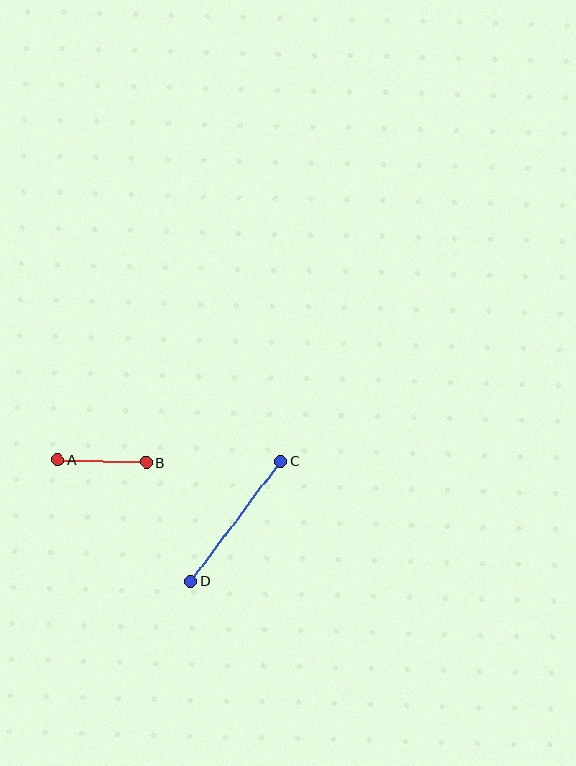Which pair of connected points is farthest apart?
Points C and D are farthest apart.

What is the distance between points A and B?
The distance is approximately 89 pixels.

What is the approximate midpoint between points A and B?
The midpoint is at approximately (102, 461) pixels.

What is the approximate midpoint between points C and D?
The midpoint is at approximately (236, 521) pixels.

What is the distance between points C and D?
The distance is approximately 150 pixels.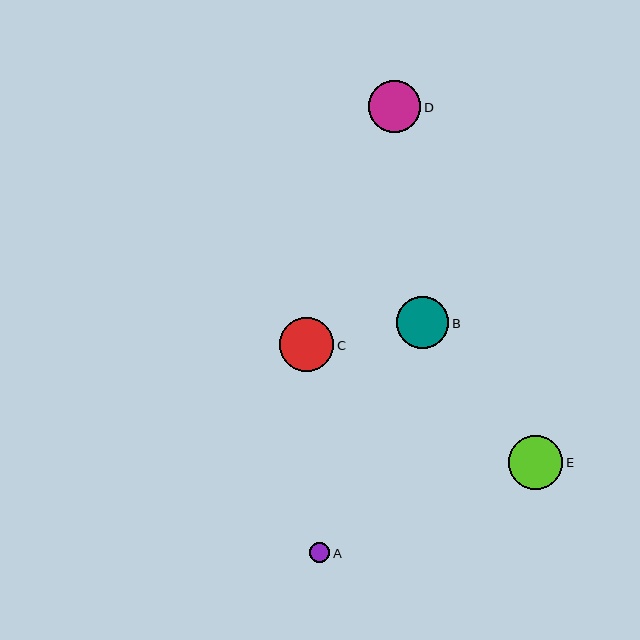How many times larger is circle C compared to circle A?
Circle C is approximately 2.7 times the size of circle A.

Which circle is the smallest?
Circle A is the smallest with a size of approximately 20 pixels.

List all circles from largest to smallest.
From largest to smallest: C, E, B, D, A.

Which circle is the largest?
Circle C is the largest with a size of approximately 55 pixels.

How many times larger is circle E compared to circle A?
Circle E is approximately 2.7 times the size of circle A.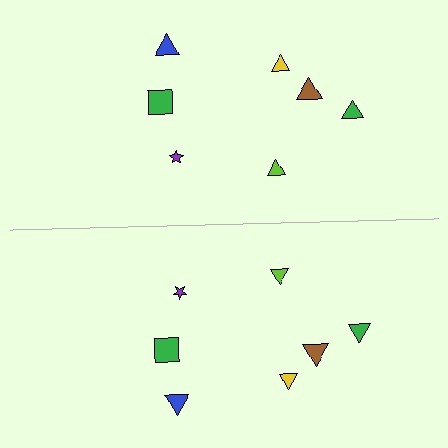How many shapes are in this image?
There are 14 shapes in this image.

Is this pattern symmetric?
Yes, this pattern has bilateral (reflection) symmetry.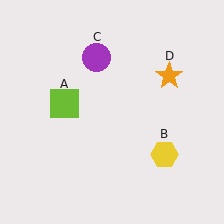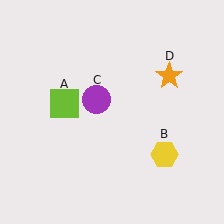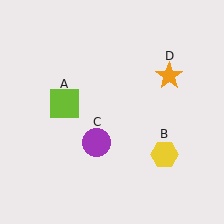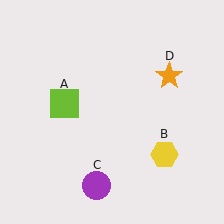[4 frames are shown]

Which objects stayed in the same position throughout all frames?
Lime square (object A) and yellow hexagon (object B) and orange star (object D) remained stationary.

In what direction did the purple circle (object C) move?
The purple circle (object C) moved down.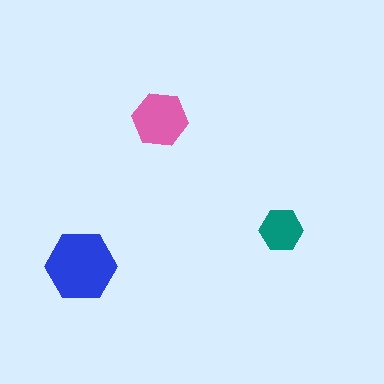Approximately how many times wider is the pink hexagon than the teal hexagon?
About 1.5 times wider.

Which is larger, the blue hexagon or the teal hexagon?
The blue one.